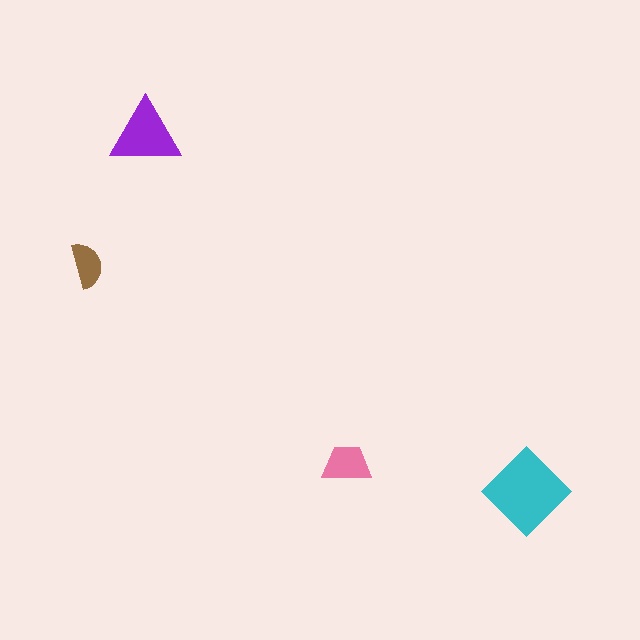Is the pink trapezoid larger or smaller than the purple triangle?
Smaller.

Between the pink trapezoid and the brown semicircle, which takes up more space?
The pink trapezoid.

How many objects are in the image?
There are 4 objects in the image.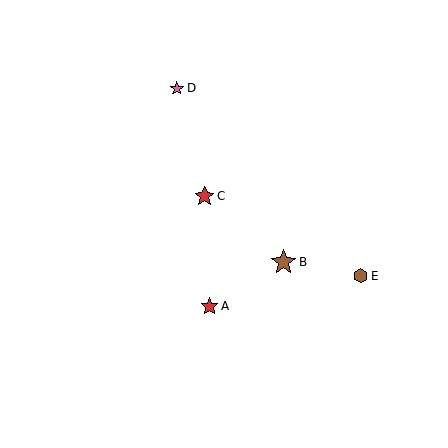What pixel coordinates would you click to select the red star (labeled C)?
Click at (205, 196) to select the red star C.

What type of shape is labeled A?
Shape A is a red star.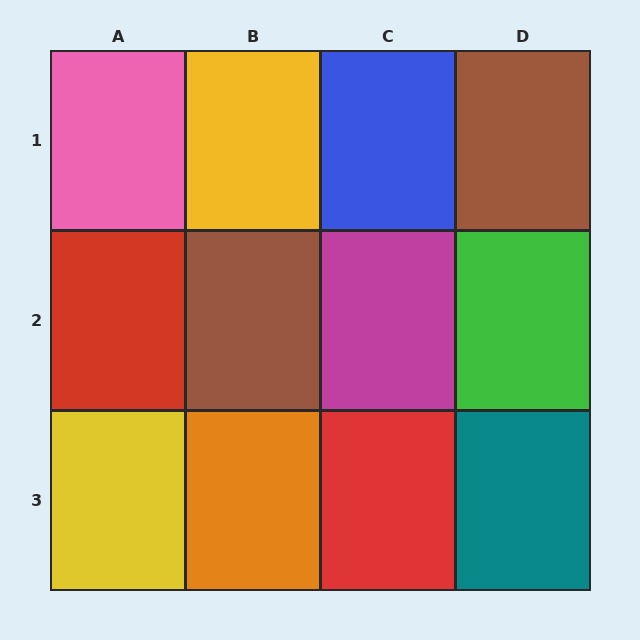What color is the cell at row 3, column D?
Teal.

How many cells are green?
1 cell is green.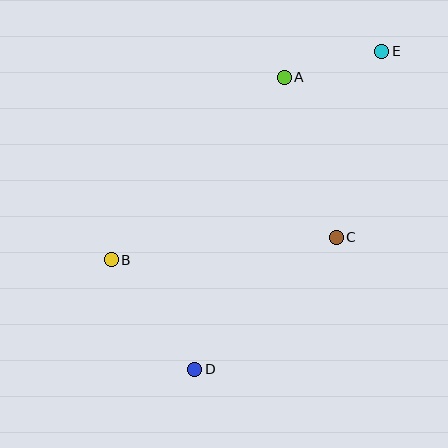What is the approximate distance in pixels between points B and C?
The distance between B and C is approximately 226 pixels.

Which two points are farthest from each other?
Points D and E are farthest from each other.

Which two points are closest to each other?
Points A and E are closest to each other.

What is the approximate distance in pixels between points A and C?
The distance between A and C is approximately 168 pixels.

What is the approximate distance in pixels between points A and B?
The distance between A and B is approximately 251 pixels.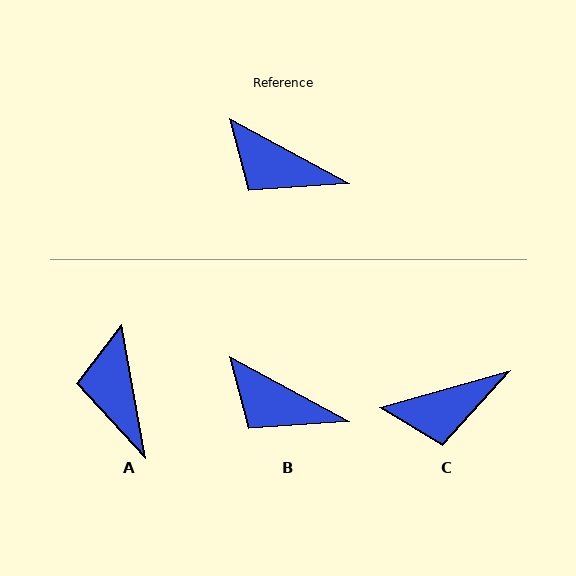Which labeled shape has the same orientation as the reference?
B.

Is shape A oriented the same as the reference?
No, it is off by about 52 degrees.